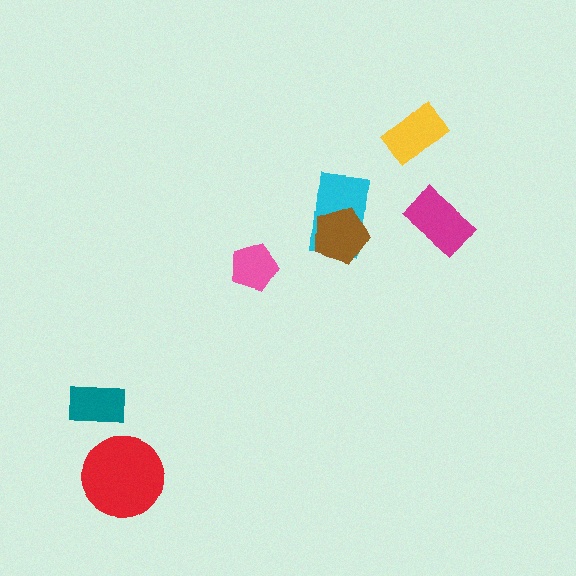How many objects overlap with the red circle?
0 objects overlap with the red circle.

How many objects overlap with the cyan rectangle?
1 object overlaps with the cyan rectangle.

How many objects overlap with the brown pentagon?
1 object overlaps with the brown pentagon.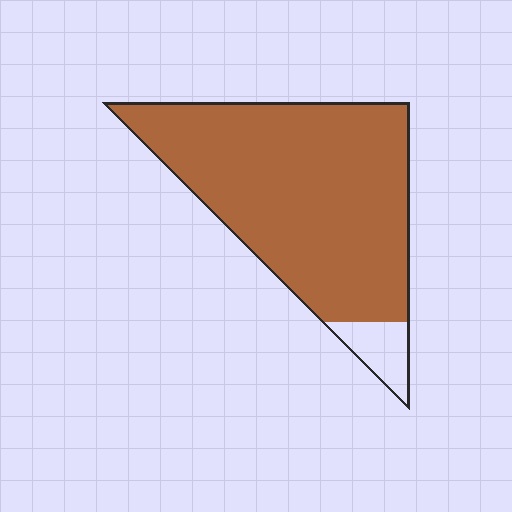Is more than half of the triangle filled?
Yes.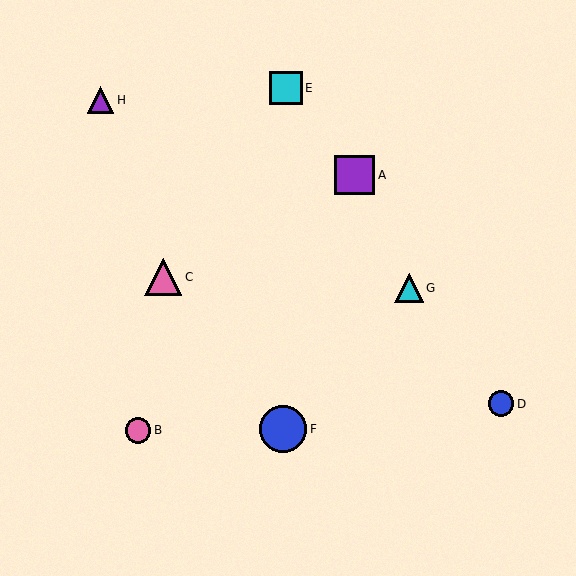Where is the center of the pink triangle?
The center of the pink triangle is at (163, 277).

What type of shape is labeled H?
Shape H is a purple triangle.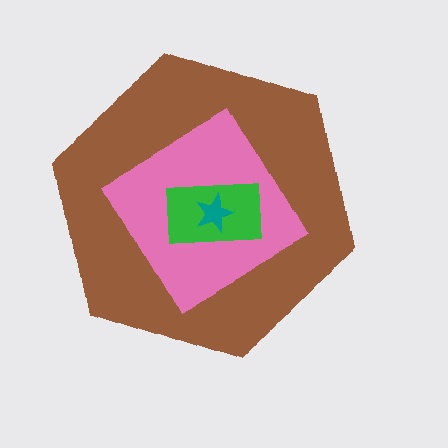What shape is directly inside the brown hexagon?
The pink diamond.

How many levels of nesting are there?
4.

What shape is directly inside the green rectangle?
The teal star.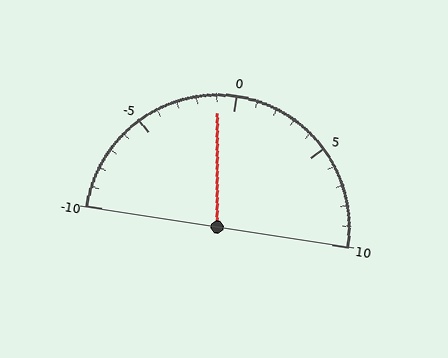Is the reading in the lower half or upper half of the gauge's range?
The reading is in the lower half of the range (-10 to 10).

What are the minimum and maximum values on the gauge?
The gauge ranges from -10 to 10.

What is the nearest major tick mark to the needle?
The nearest major tick mark is 0.